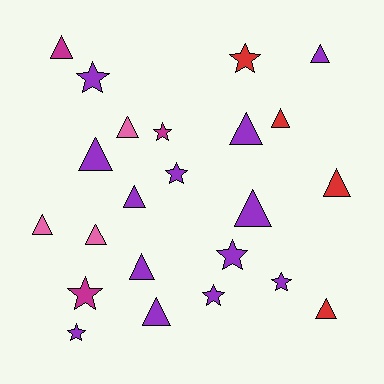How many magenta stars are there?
There are 2 magenta stars.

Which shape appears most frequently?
Triangle, with 14 objects.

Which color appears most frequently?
Purple, with 13 objects.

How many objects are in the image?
There are 23 objects.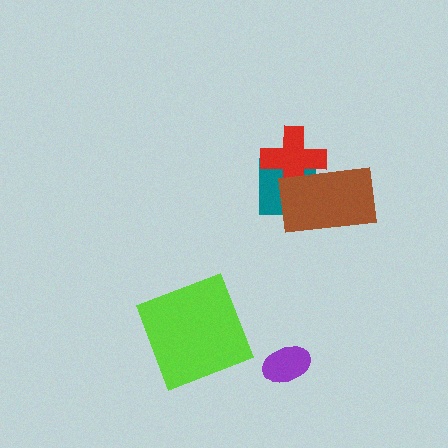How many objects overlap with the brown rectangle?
2 objects overlap with the brown rectangle.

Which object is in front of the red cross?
The brown rectangle is in front of the red cross.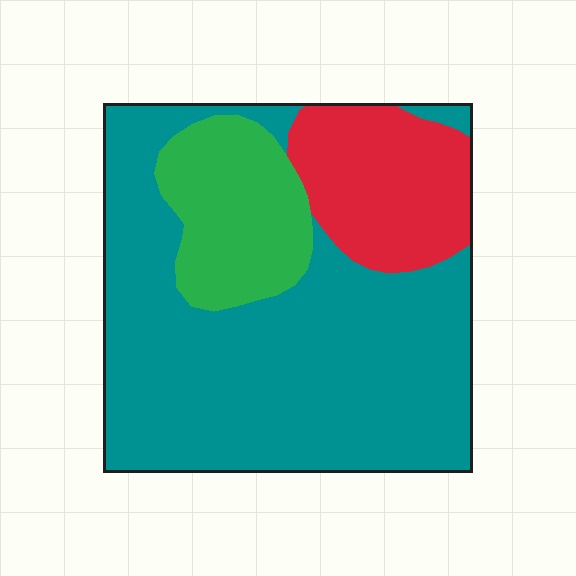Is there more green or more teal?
Teal.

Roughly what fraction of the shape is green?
Green covers roughly 15% of the shape.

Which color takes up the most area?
Teal, at roughly 65%.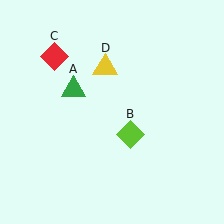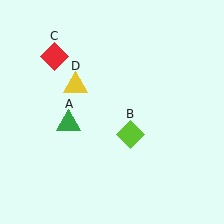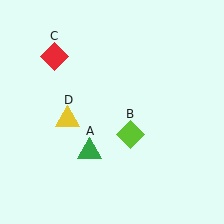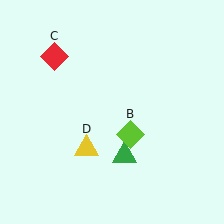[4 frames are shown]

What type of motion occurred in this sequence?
The green triangle (object A), yellow triangle (object D) rotated counterclockwise around the center of the scene.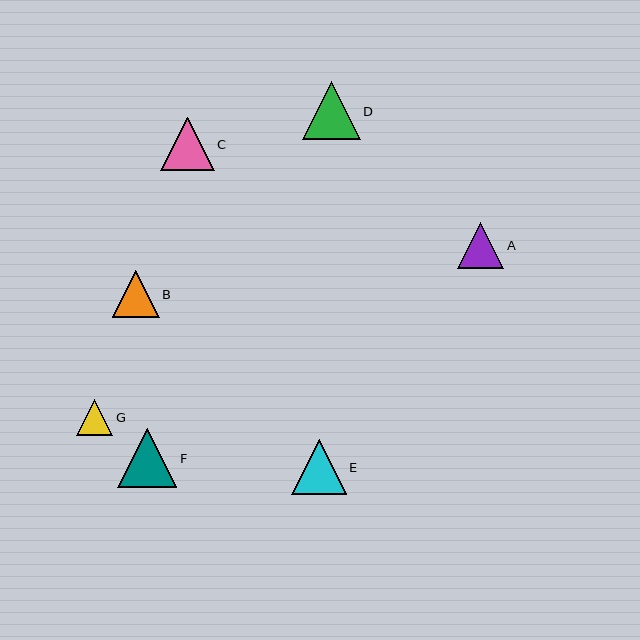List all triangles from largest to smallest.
From largest to smallest: F, D, E, C, B, A, G.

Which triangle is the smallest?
Triangle G is the smallest with a size of approximately 36 pixels.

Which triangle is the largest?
Triangle F is the largest with a size of approximately 59 pixels.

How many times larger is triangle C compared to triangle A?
Triangle C is approximately 1.2 times the size of triangle A.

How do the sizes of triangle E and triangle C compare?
Triangle E and triangle C are approximately the same size.